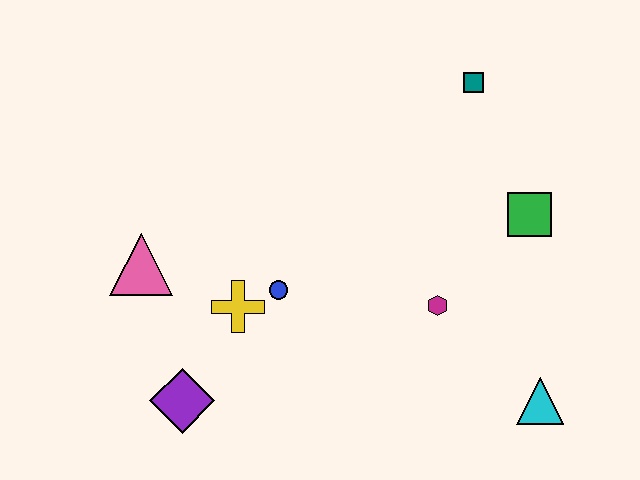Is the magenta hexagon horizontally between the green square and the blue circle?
Yes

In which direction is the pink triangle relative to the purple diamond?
The pink triangle is above the purple diamond.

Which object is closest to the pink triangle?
The yellow cross is closest to the pink triangle.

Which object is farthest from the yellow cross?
The teal square is farthest from the yellow cross.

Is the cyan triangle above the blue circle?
No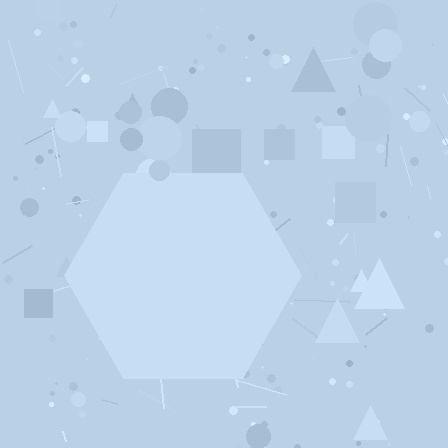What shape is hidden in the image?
A hexagon is hidden in the image.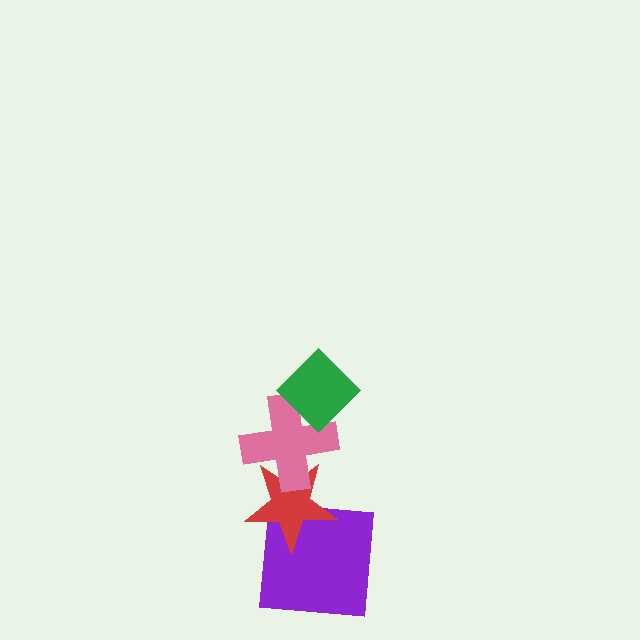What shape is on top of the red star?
The pink cross is on top of the red star.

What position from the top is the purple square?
The purple square is 4th from the top.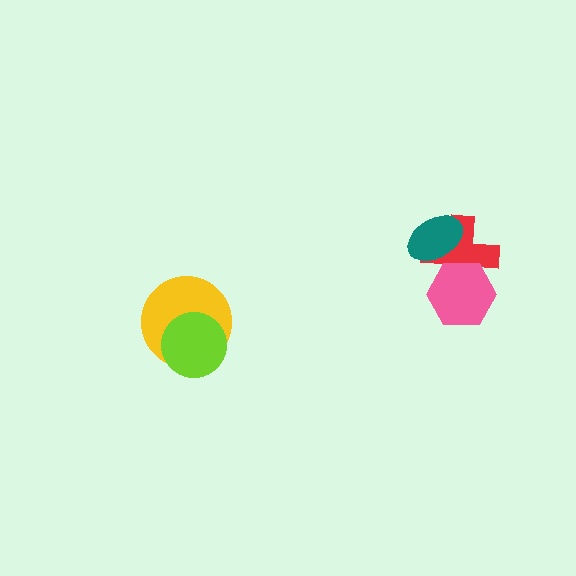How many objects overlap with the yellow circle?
1 object overlaps with the yellow circle.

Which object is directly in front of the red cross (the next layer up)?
The teal ellipse is directly in front of the red cross.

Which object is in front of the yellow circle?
The lime circle is in front of the yellow circle.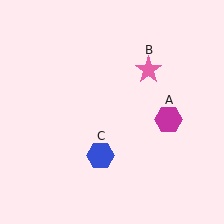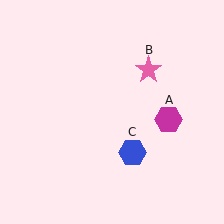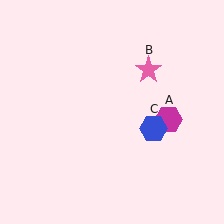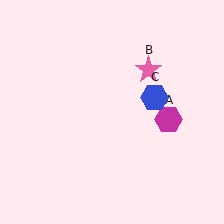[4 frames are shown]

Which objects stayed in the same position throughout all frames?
Magenta hexagon (object A) and pink star (object B) remained stationary.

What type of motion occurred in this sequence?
The blue hexagon (object C) rotated counterclockwise around the center of the scene.